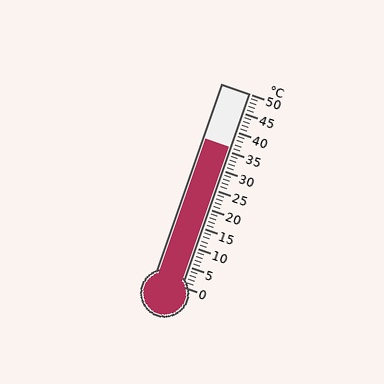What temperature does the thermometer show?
The thermometer shows approximately 36°C.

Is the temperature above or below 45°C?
The temperature is below 45°C.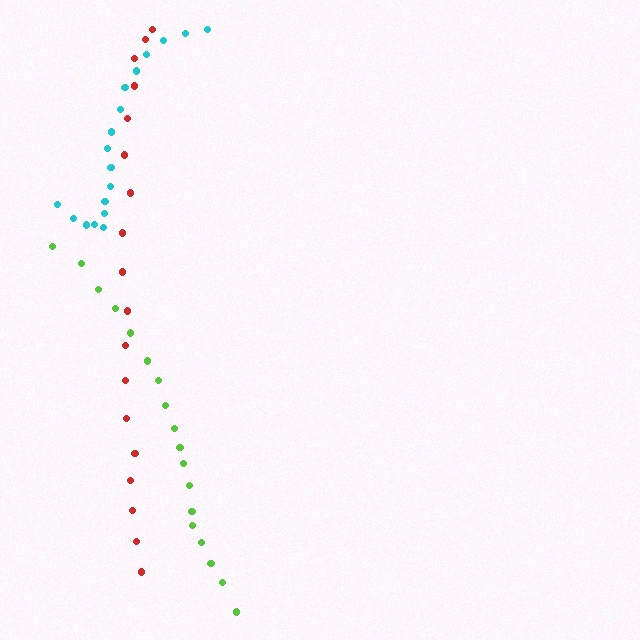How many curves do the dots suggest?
There are 3 distinct paths.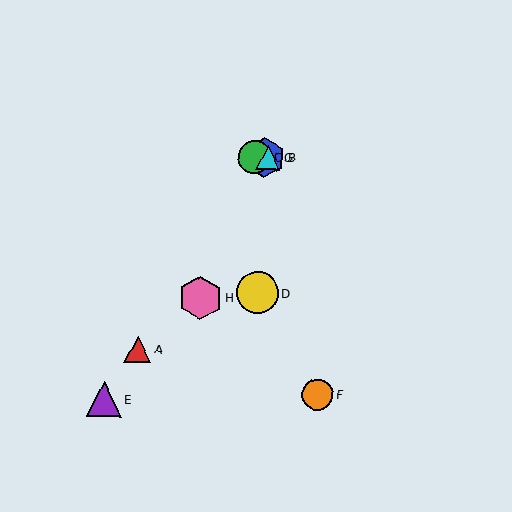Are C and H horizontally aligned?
No, C is at y≈157 and H is at y≈298.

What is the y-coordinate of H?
Object H is at y≈298.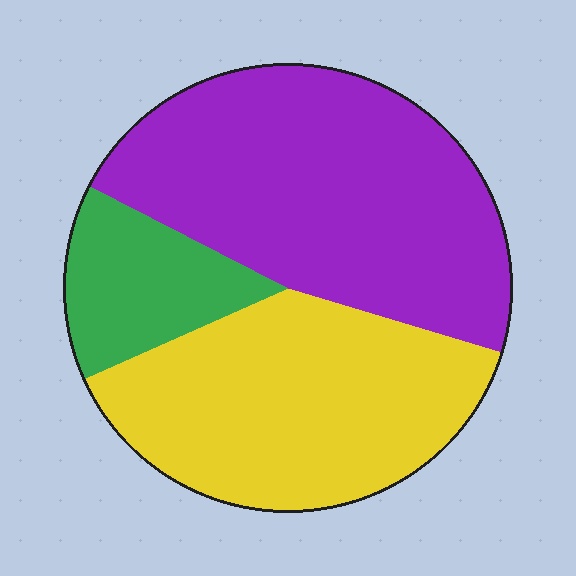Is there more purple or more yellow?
Purple.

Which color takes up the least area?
Green, at roughly 15%.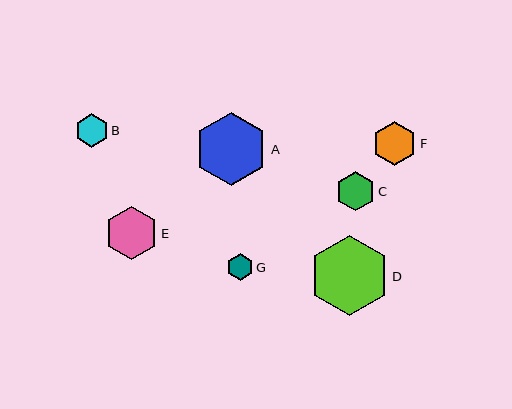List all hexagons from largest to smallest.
From largest to smallest: D, A, E, F, C, B, G.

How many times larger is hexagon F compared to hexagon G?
Hexagon F is approximately 1.7 times the size of hexagon G.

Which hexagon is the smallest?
Hexagon G is the smallest with a size of approximately 26 pixels.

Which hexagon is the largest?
Hexagon D is the largest with a size of approximately 80 pixels.